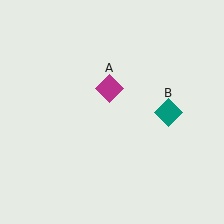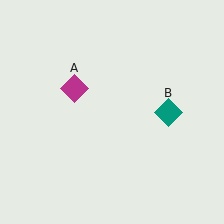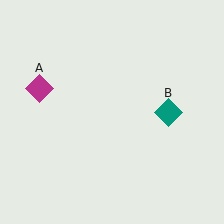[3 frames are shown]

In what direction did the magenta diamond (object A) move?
The magenta diamond (object A) moved left.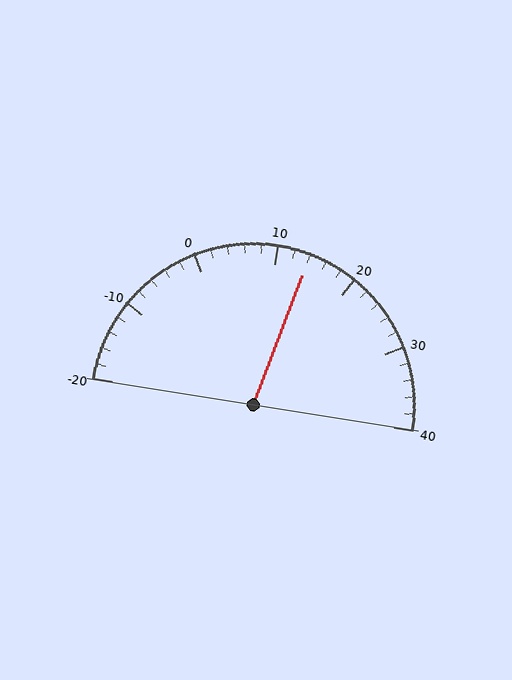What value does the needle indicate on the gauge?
The needle indicates approximately 14.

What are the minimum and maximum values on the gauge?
The gauge ranges from -20 to 40.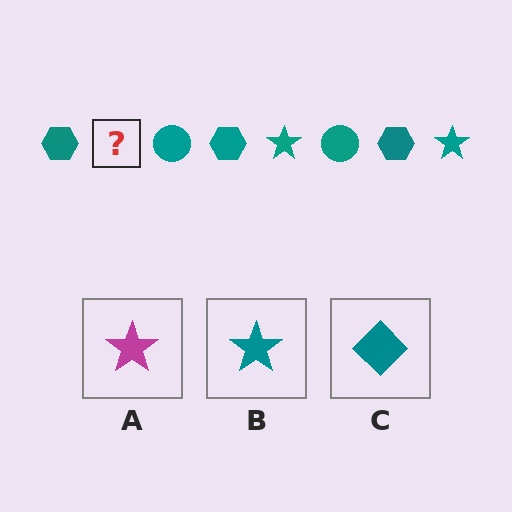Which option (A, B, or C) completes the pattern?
B.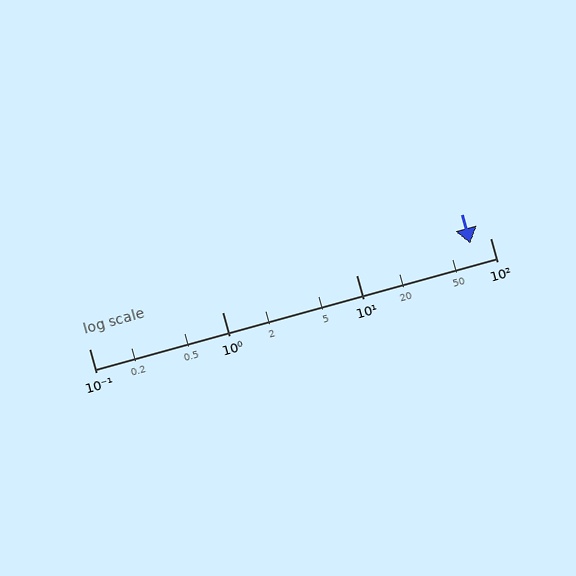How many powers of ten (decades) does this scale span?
The scale spans 3 decades, from 0.1 to 100.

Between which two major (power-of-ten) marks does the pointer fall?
The pointer is between 10 and 100.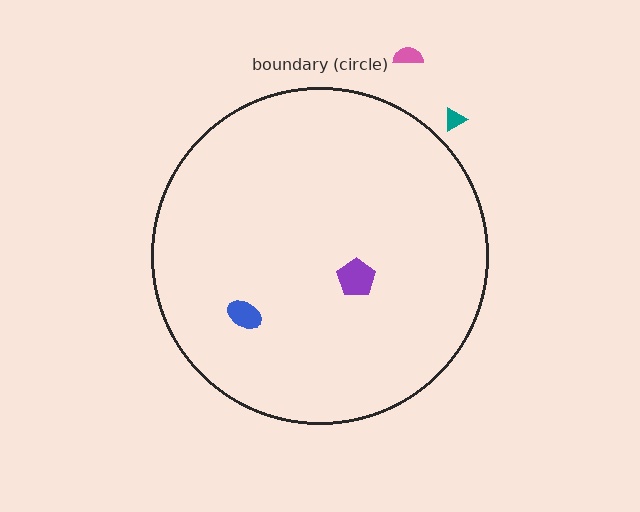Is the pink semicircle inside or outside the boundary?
Outside.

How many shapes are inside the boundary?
2 inside, 2 outside.